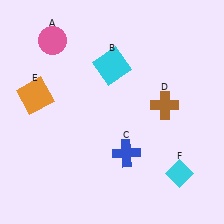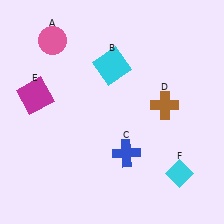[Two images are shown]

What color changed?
The square (E) changed from orange in Image 1 to magenta in Image 2.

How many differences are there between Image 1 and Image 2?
There is 1 difference between the two images.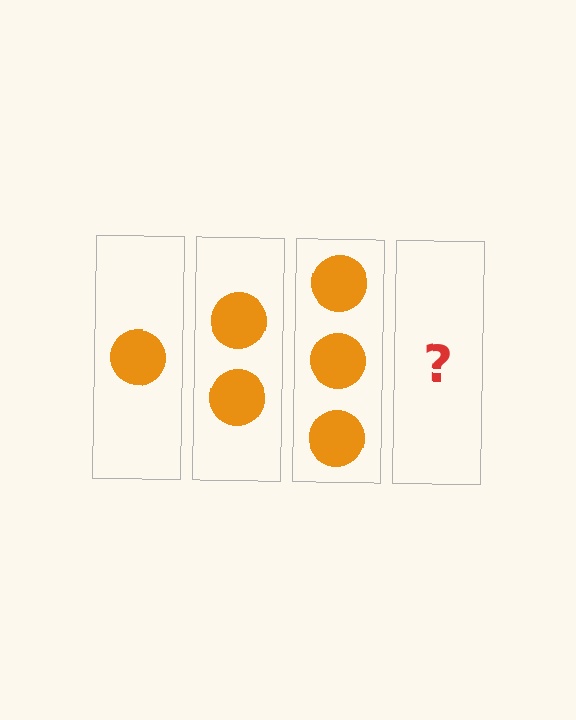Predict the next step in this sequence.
The next step is 4 circles.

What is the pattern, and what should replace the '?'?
The pattern is that each step adds one more circle. The '?' should be 4 circles.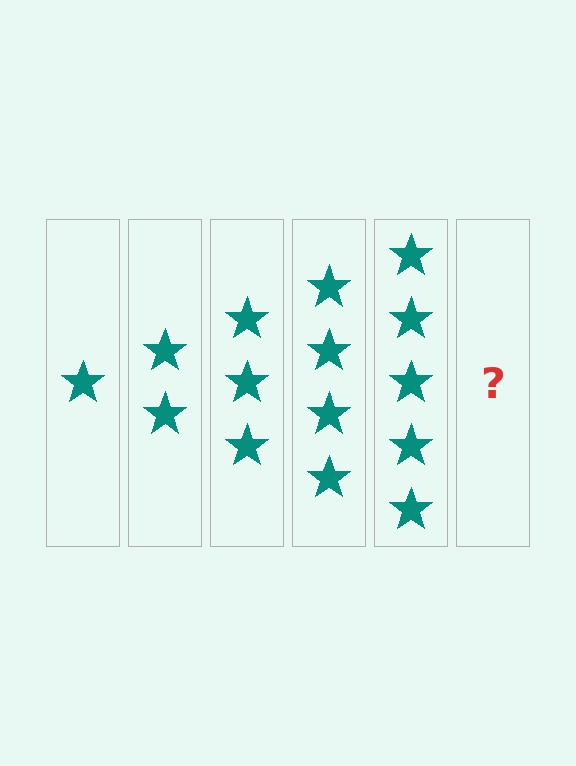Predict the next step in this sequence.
The next step is 6 stars.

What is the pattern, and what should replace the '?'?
The pattern is that each step adds one more star. The '?' should be 6 stars.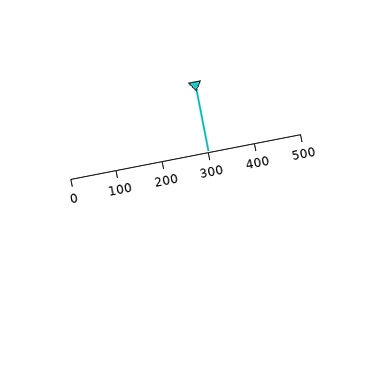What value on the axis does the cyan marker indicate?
The marker indicates approximately 300.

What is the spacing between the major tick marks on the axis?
The major ticks are spaced 100 apart.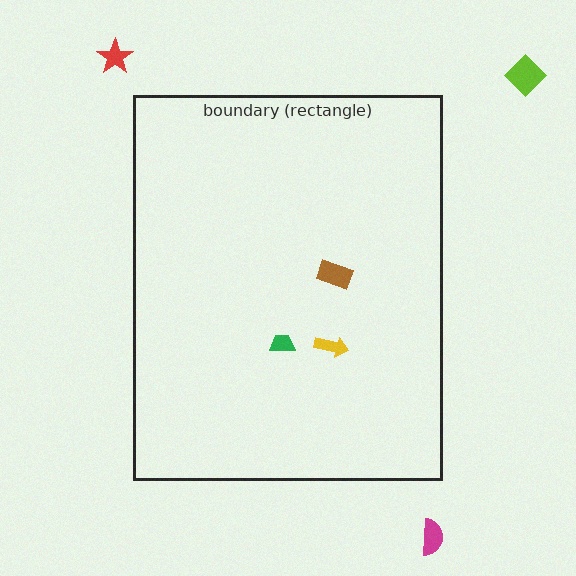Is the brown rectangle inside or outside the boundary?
Inside.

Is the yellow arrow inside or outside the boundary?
Inside.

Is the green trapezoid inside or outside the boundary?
Inside.